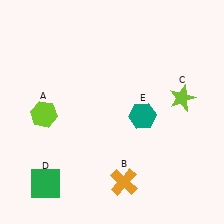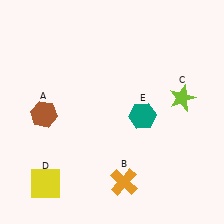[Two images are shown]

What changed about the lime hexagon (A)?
In Image 1, A is lime. In Image 2, it changed to brown.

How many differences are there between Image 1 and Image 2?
There are 2 differences between the two images.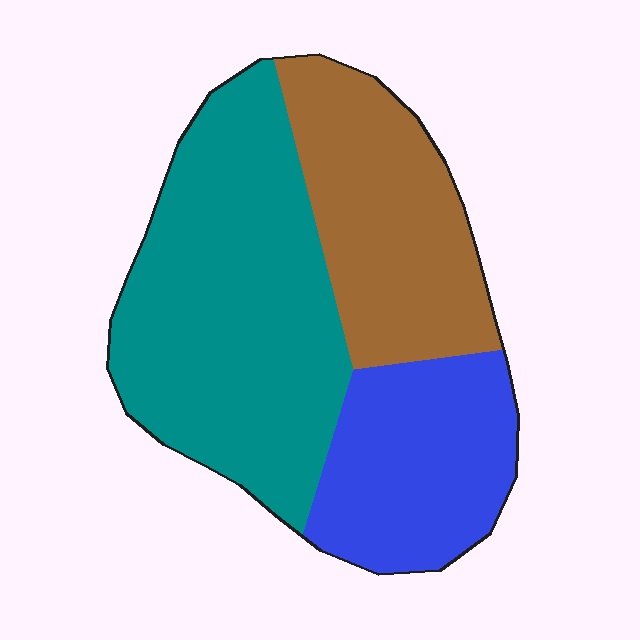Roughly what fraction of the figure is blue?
Blue takes up about one quarter (1/4) of the figure.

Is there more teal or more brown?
Teal.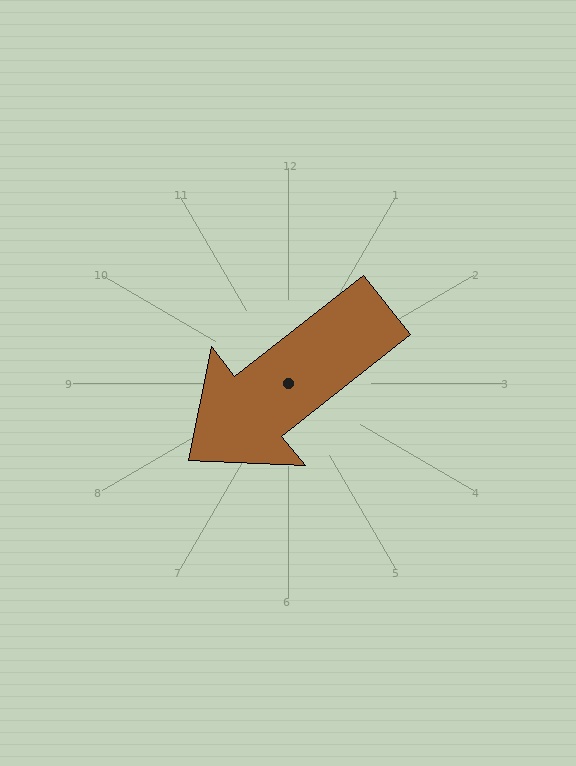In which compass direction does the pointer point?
Southwest.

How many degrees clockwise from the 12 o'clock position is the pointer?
Approximately 232 degrees.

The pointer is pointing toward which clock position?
Roughly 8 o'clock.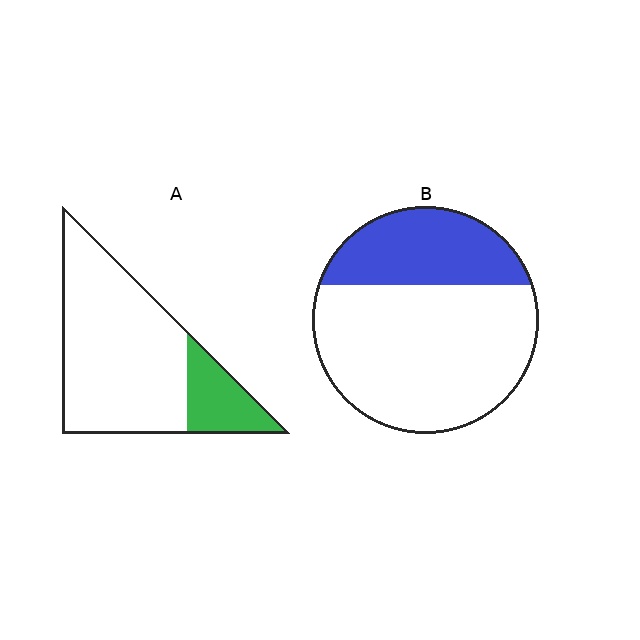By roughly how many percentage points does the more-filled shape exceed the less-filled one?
By roughly 10 percentage points (B over A).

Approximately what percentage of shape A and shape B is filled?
A is approximately 20% and B is approximately 30%.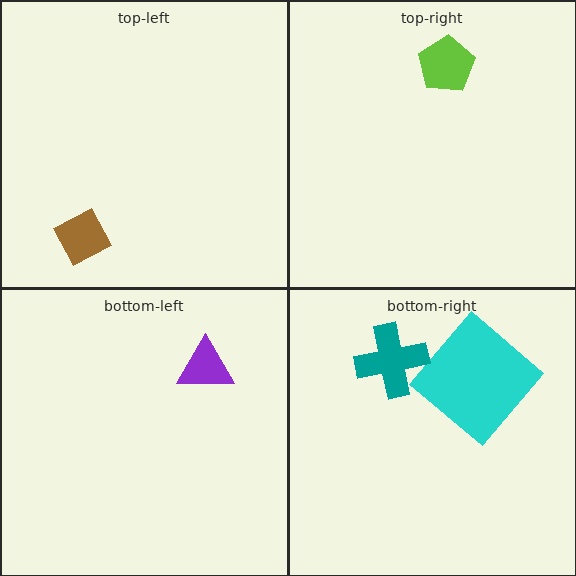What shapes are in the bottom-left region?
The purple triangle.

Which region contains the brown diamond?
The top-left region.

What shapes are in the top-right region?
The lime pentagon.